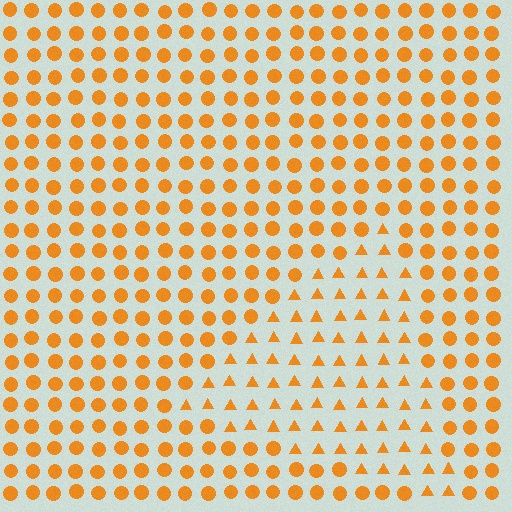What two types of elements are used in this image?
The image uses triangles inside the triangle region and circles outside it.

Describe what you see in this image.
The image is filled with small orange elements arranged in a uniform grid. A triangle-shaped region contains triangles, while the surrounding area contains circles. The boundary is defined purely by the change in element shape.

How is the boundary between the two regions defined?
The boundary is defined by a change in element shape: triangles inside vs. circles outside. All elements share the same color and spacing.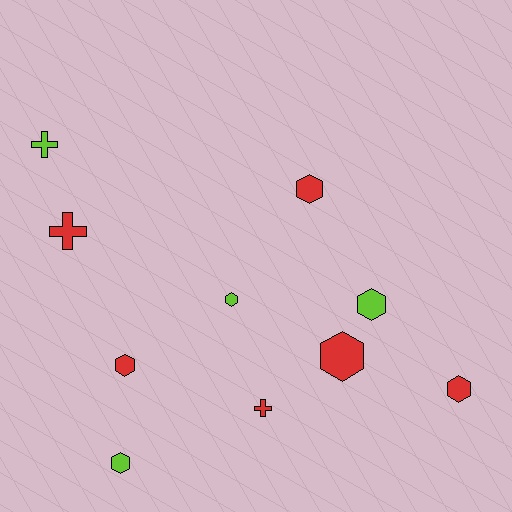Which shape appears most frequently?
Hexagon, with 7 objects.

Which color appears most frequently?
Red, with 6 objects.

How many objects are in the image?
There are 10 objects.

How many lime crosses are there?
There is 1 lime cross.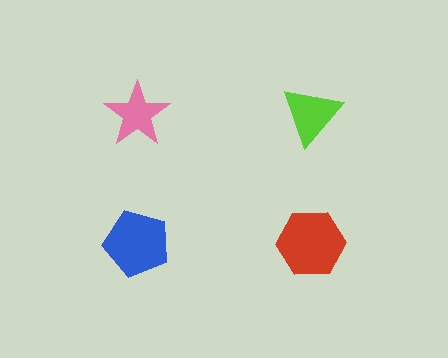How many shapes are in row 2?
2 shapes.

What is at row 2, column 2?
A red hexagon.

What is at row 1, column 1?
A pink star.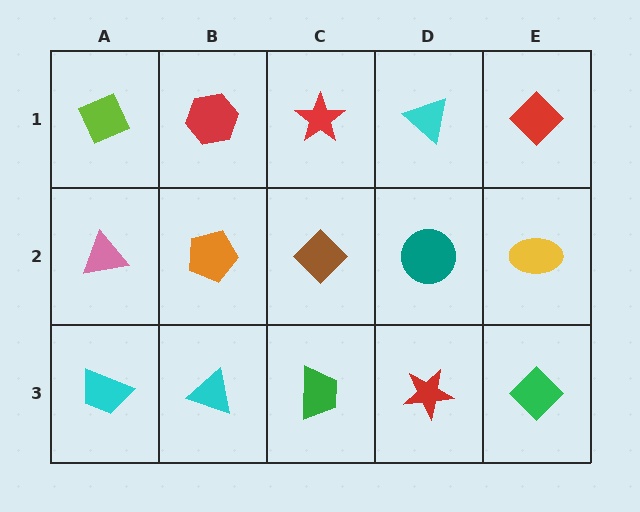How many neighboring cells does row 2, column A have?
3.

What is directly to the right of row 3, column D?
A green diamond.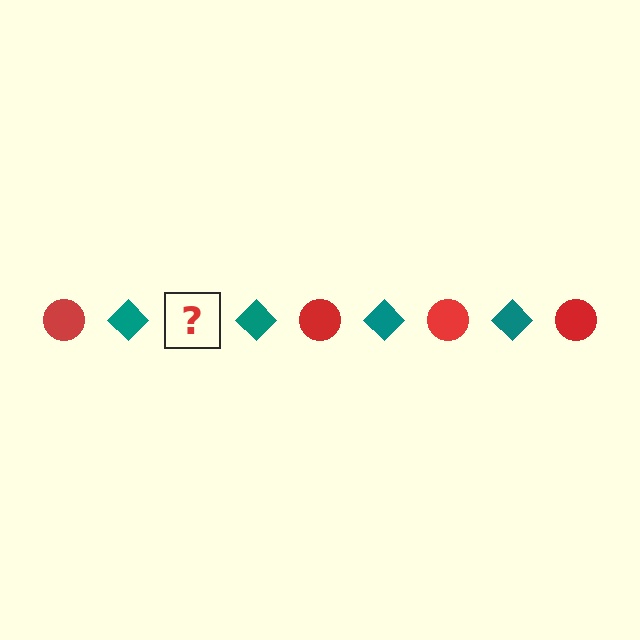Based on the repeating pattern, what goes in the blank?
The blank should be a red circle.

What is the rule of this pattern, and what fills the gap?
The rule is that the pattern alternates between red circle and teal diamond. The gap should be filled with a red circle.